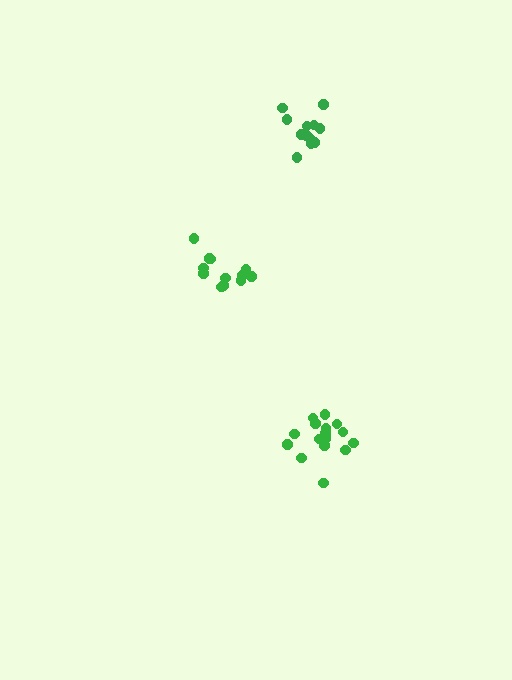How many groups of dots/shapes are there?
There are 3 groups.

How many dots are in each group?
Group 1: 16 dots, Group 2: 14 dots, Group 3: 12 dots (42 total).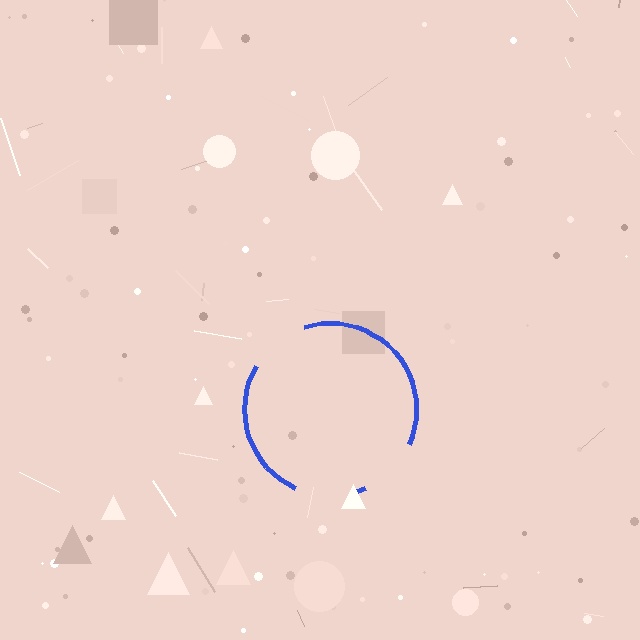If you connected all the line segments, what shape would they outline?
They would outline a circle.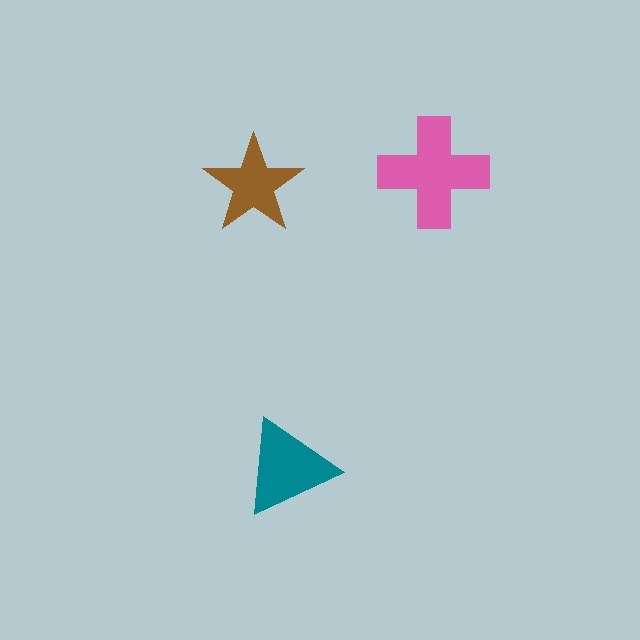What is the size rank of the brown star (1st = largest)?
3rd.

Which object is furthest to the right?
The pink cross is rightmost.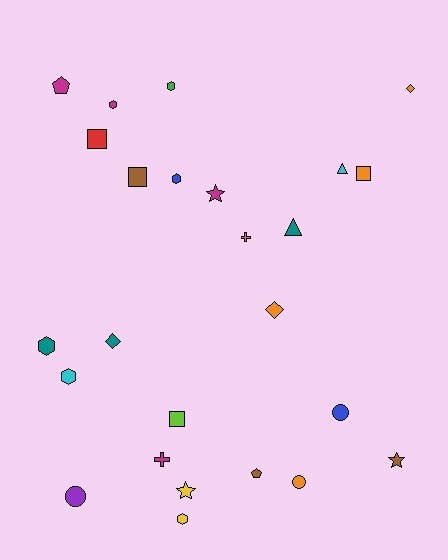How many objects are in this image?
There are 25 objects.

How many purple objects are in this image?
There is 1 purple object.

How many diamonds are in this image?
There are 3 diamonds.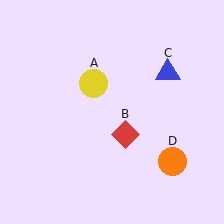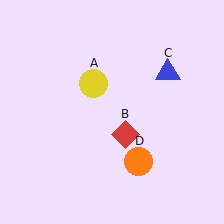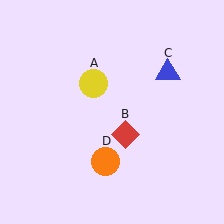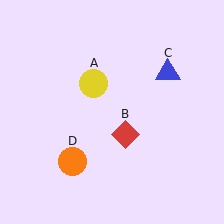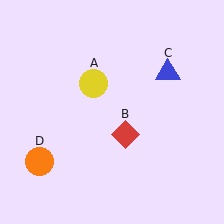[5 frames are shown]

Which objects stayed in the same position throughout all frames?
Yellow circle (object A) and red diamond (object B) and blue triangle (object C) remained stationary.